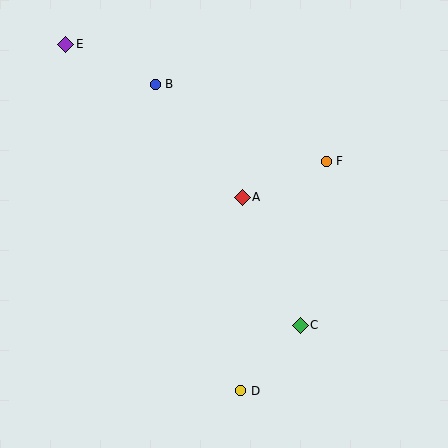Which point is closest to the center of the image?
Point A at (242, 197) is closest to the center.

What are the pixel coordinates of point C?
Point C is at (300, 325).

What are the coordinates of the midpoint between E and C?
The midpoint between E and C is at (183, 185).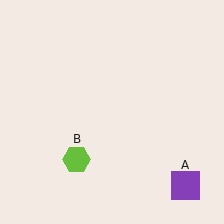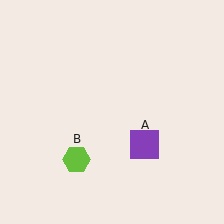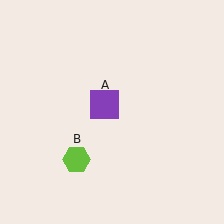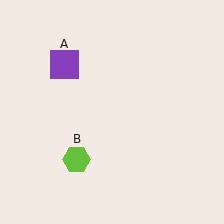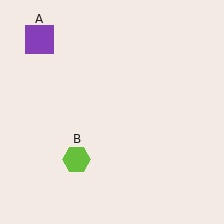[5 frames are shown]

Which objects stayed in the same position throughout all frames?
Lime hexagon (object B) remained stationary.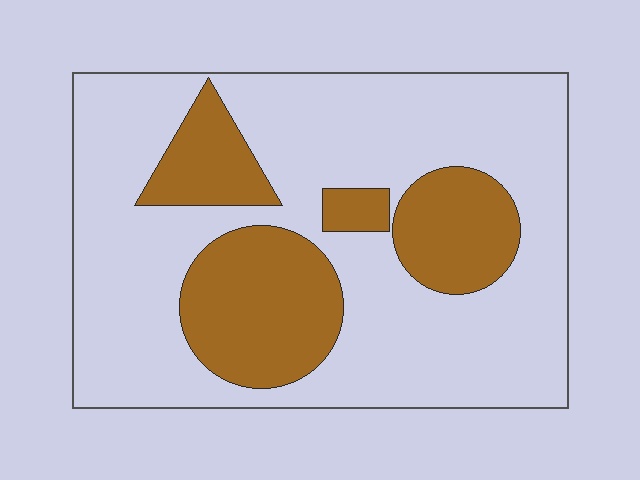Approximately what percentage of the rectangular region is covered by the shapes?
Approximately 30%.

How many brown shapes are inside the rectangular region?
4.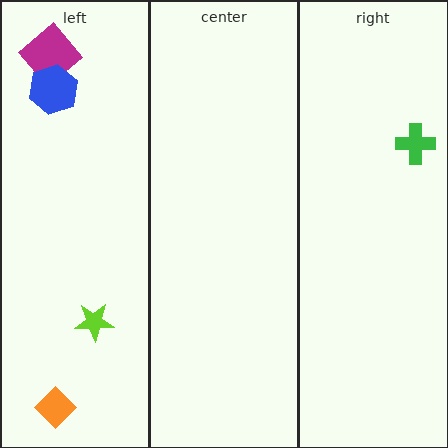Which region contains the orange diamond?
The left region.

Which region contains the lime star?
The left region.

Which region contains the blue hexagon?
The left region.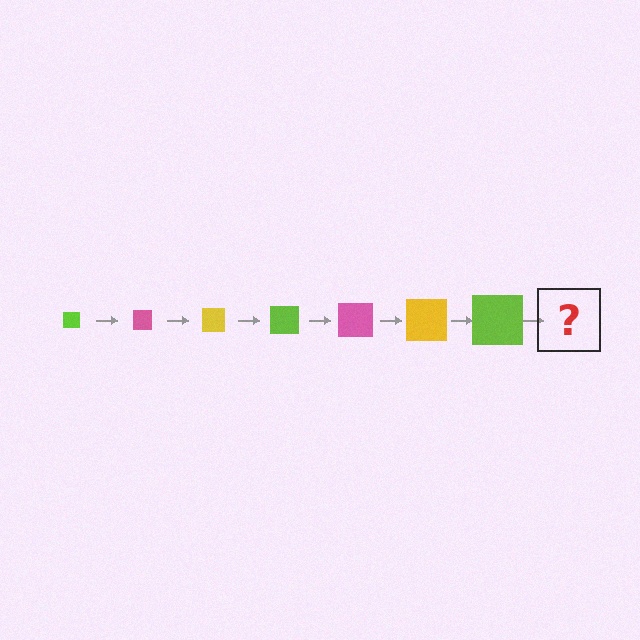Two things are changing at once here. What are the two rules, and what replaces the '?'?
The two rules are that the square grows larger each step and the color cycles through lime, pink, and yellow. The '?' should be a pink square, larger than the previous one.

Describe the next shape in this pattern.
It should be a pink square, larger than the previous one.